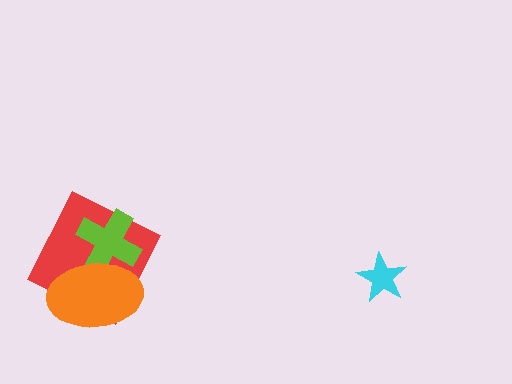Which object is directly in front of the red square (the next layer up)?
The lime cross is directly in front of the red square.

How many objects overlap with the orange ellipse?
2 objects overlap with the orange ellipse.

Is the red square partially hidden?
Yes, it is partially covered by another shape.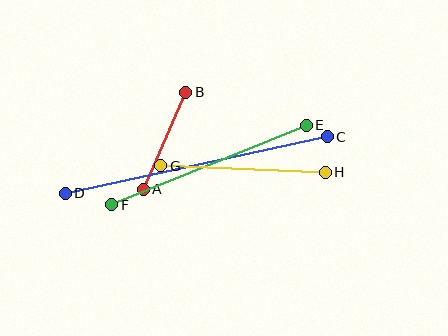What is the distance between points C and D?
The distance is approximately 268 pixels.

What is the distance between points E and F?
The distance is approximately 210 pixels.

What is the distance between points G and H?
The distance is approximately 165 pixels.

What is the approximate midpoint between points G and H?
The midpoint is at approximately (243, 169) pixels.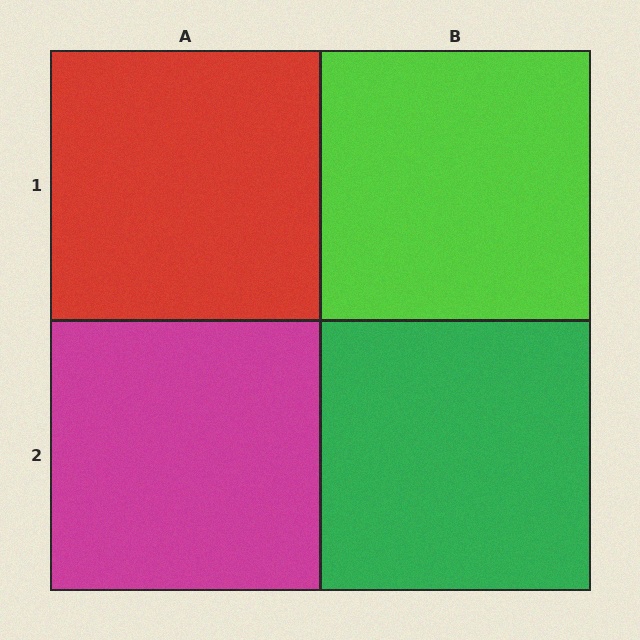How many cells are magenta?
1 cell is magenta.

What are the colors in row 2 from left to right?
Magenta, green.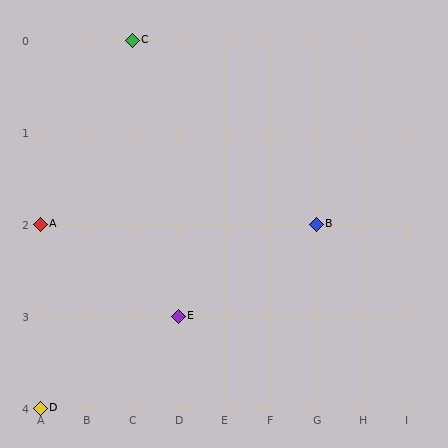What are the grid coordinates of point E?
Point E is at grid coordinates (D, 3).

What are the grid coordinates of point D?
Point D is at grid coordinates (A, 4).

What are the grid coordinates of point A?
Point A is at grid coordinates (A, 2).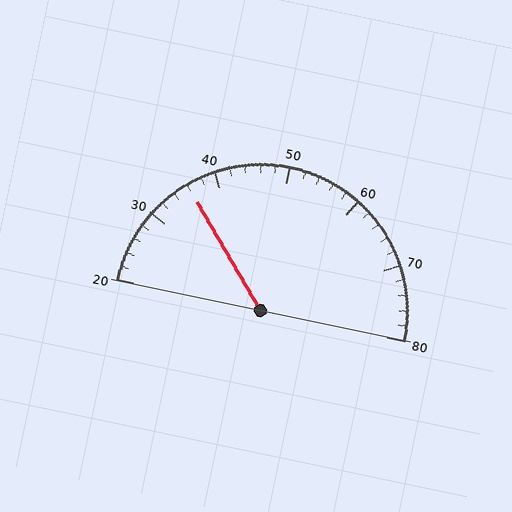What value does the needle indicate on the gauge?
The needle indicates approximately 36.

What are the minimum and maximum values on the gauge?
The gauge ranges from 20 to 80.